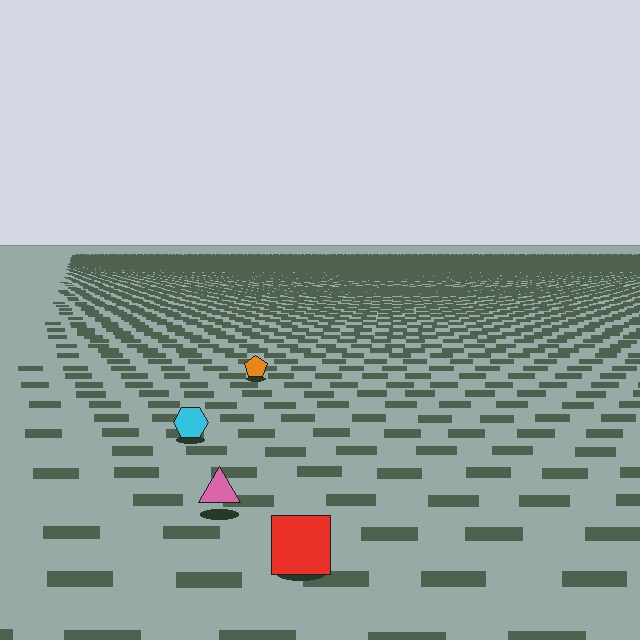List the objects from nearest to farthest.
From nearest to farthest: the red square, the pink triangle, the cyan hexagon, the orange pentagon.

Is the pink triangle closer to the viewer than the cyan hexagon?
Yes. The pink triangle is closer — you can tell from the texture gradient: the ground texture is coarser near it.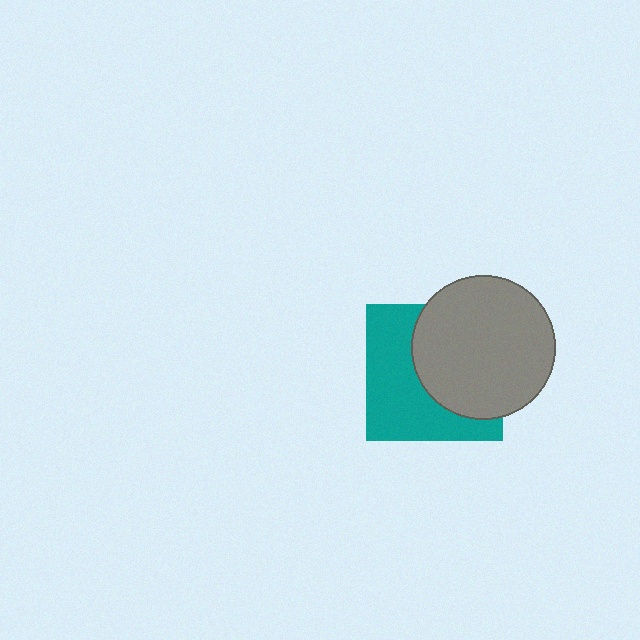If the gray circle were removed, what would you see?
You would see the complete teal square.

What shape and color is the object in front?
The object in front is a gray circle.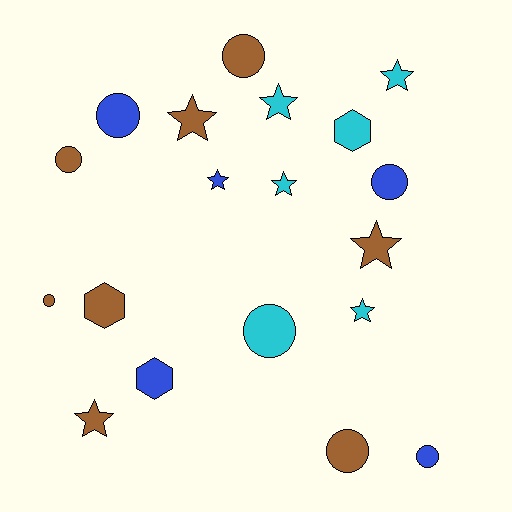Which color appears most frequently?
Brown, with 8 objects.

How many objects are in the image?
There are 19 objects.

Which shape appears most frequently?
Circle, with 8 objects.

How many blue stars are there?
There is 1 blue star.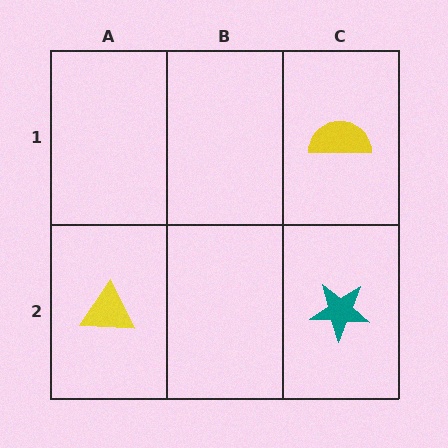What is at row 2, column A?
A yellow triangle.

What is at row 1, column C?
A yellow semicircle.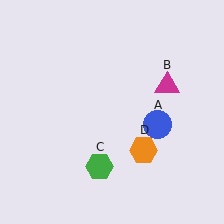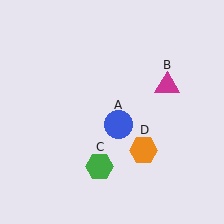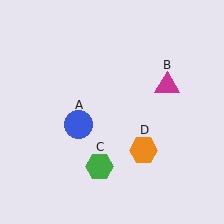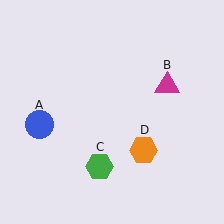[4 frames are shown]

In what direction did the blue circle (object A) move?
The blue circle (object A) moved left.